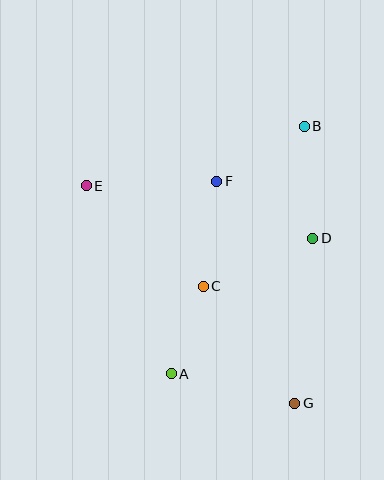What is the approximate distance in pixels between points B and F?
The distance between B and F is approximately 103 pixels.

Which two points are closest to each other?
Points A and C are closest to each other.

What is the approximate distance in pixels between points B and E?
The distance between B and E is approximately 226 pixels.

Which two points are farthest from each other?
Points E and G are farthest from each other.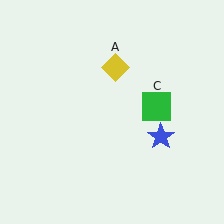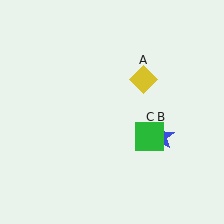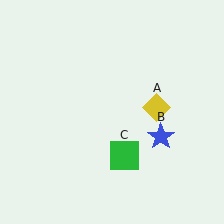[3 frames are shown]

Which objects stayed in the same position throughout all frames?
Blue star (object B) remained stationary.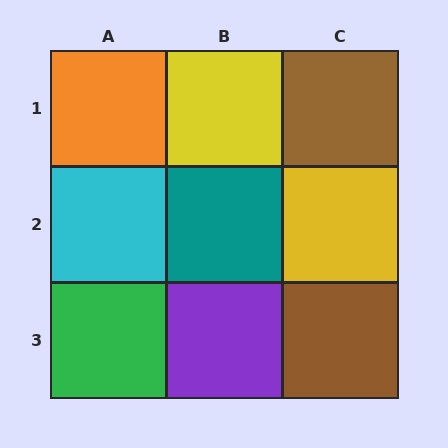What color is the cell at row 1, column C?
Brown.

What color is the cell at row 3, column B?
Purple.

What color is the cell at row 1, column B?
Yellow.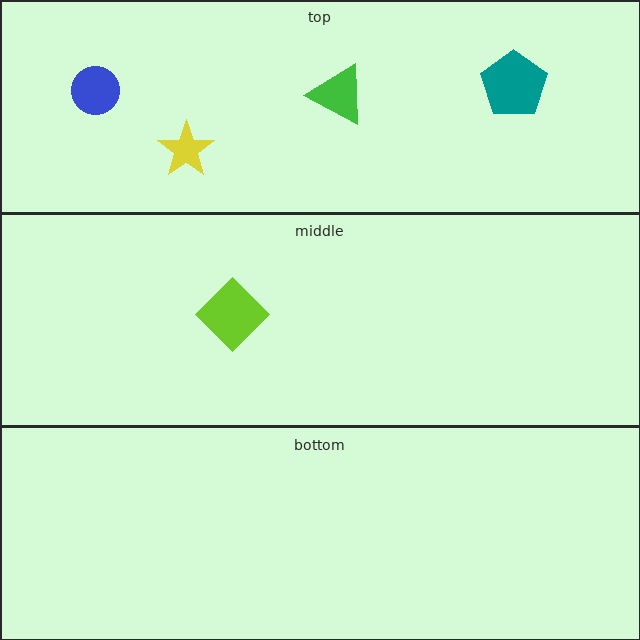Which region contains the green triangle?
The top region.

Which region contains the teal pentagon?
The top region.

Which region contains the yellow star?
The top region.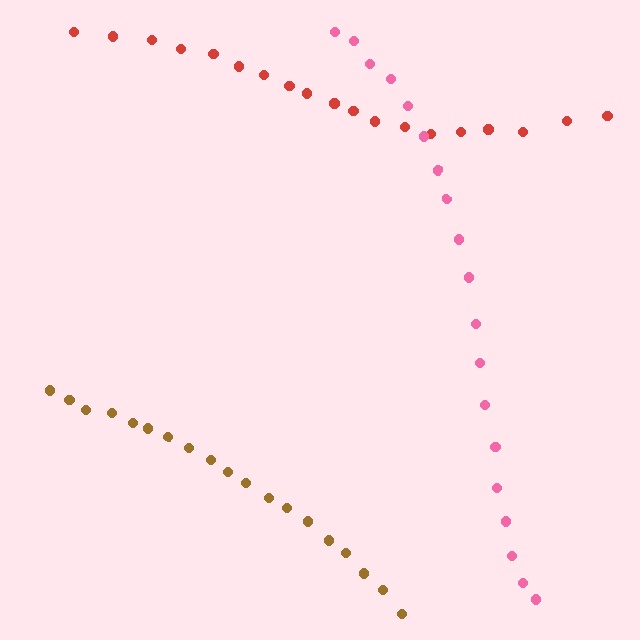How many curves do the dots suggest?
There are 3 distinct paths.